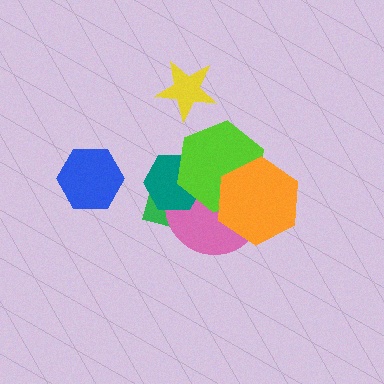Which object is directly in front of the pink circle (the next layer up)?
The teal hexagon is directly in front of the pink circle.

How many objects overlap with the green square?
3 objects overlap with the green square.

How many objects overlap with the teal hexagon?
3 objects overlap with the teal hexagon.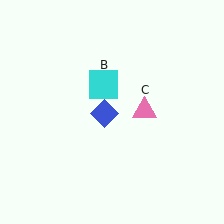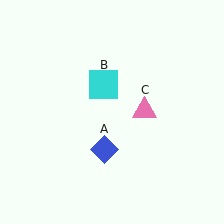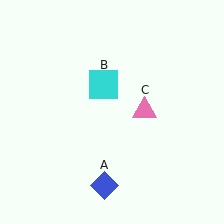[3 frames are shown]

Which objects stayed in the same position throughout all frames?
Cyan square (object B) and pink triangle (object C) remained stationary.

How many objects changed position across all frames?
1 object changed position: blue diamond (object A).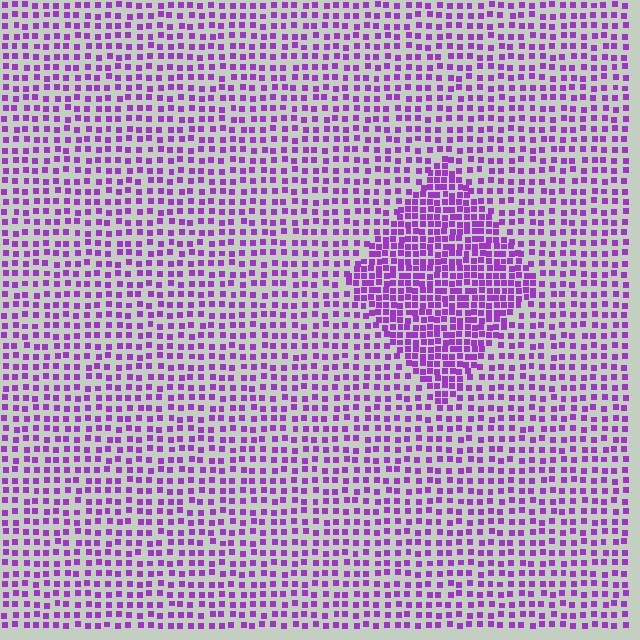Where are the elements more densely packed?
The elements are more densely packed inside the diamond boundary.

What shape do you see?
I see a diamond.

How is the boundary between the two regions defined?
The boundary is defined by a change in element density (approximately 2.0x ratio). All elements are the same color, size, and shape.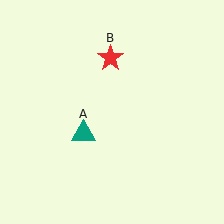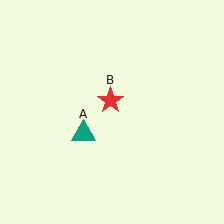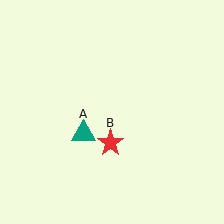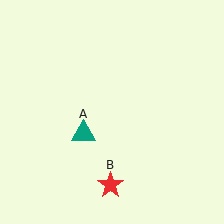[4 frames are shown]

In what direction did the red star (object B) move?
The red star (object B) moved down.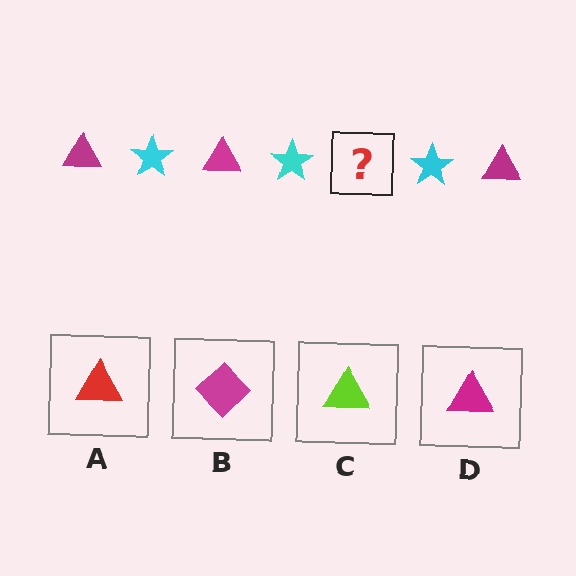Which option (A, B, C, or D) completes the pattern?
D.